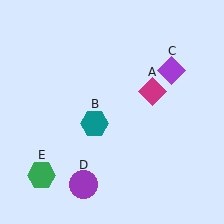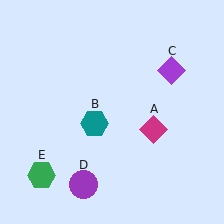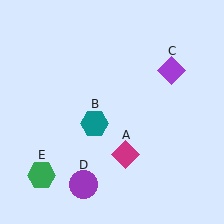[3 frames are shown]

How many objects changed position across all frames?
1 object changed position: magenta diamond (object A).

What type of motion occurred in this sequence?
The magenta diamond (object A) rotated clockwise around the center of the scene.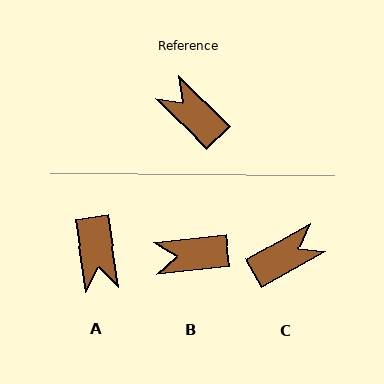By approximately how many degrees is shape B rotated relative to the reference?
Approximately 51 degrees counter-clockwise.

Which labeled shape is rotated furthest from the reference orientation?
A, about 143 degrees away.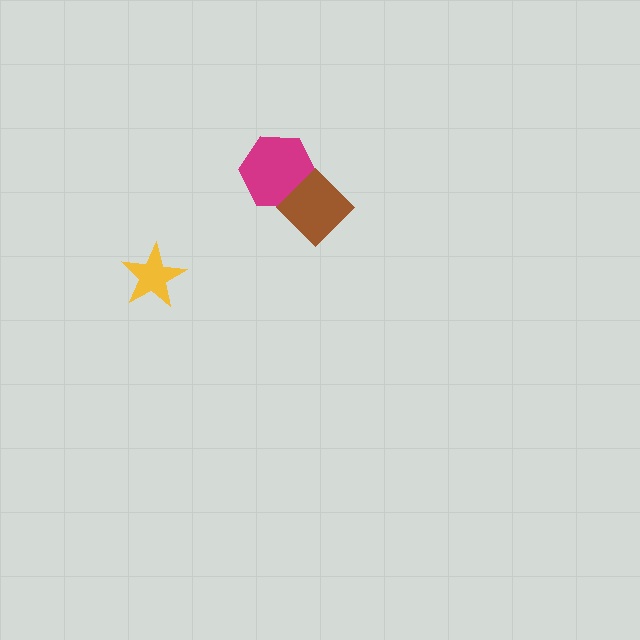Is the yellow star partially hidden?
No, no other shape covers it.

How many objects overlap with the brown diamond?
1 object overlaps with the brown diamond.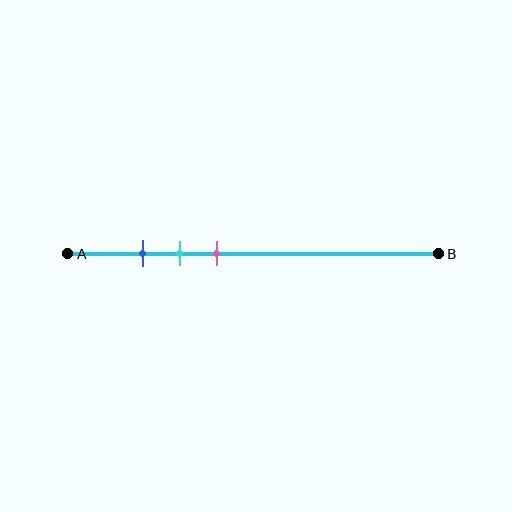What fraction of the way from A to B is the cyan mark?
The cyan mark is approximately 30% (0.3) of the way from A to B.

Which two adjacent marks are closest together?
The blue and cyan marks are the closest adjacent pair.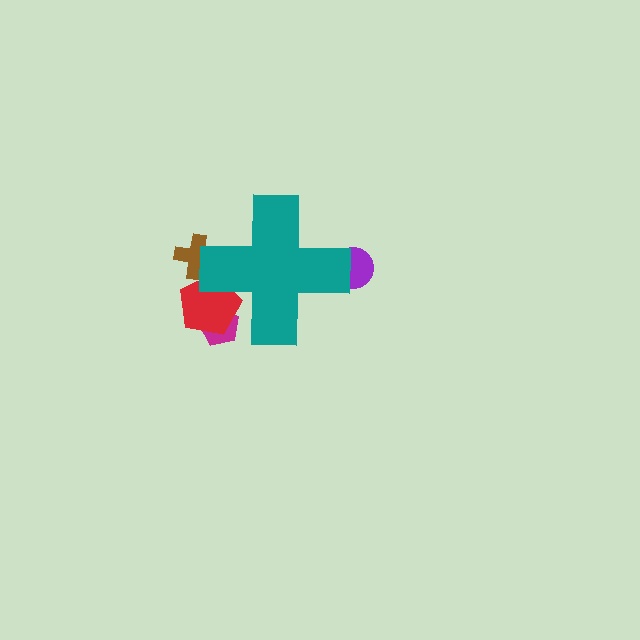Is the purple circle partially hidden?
Yes, the purple circle is partially hidden behind the teal cross.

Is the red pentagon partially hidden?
Yes, the red pentagon is partially hidden behind the teal cross.